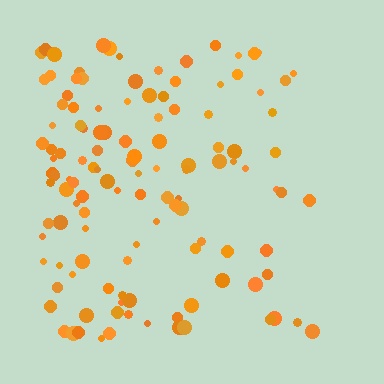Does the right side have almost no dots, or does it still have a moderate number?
Still a moderate number, just noticeably fewer than the left.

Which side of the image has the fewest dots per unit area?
The right.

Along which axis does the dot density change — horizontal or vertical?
Horizontal.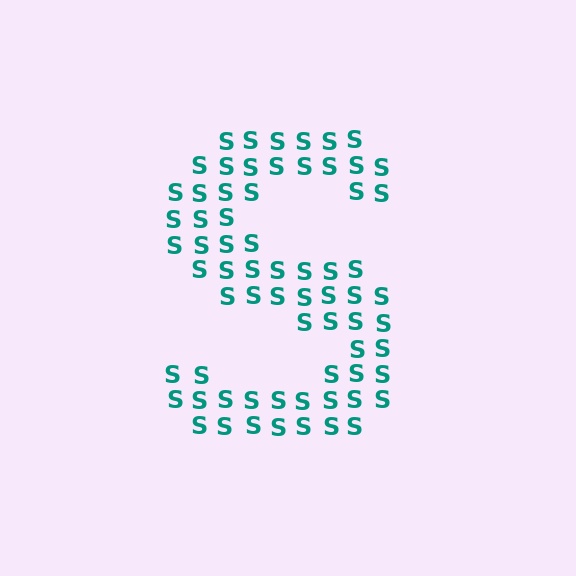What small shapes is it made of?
It is made of small letter S's.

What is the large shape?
The large shape is the letter S.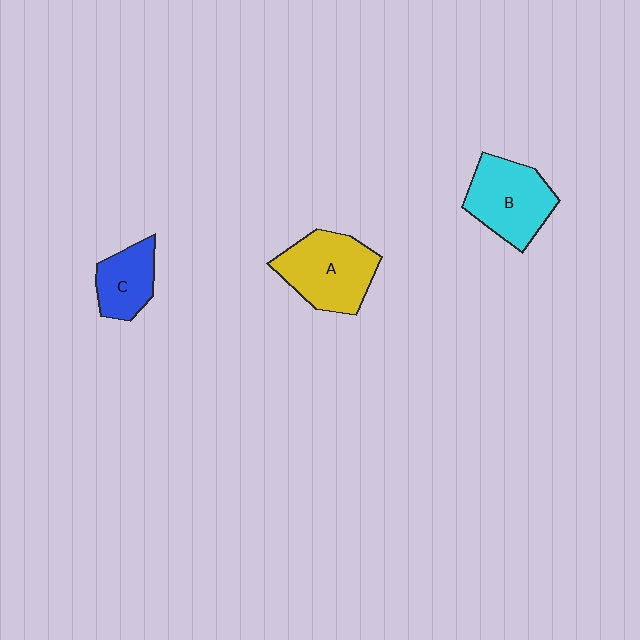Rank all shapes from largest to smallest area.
From largest to smallest: A (yellow), B (cyan), C (blue).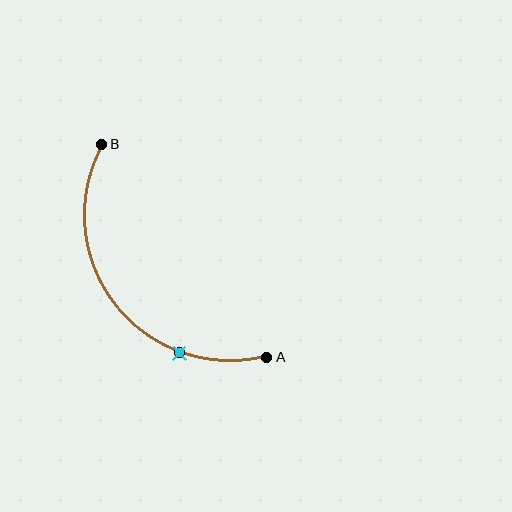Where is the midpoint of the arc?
The arc midpoint is the point on the curve farthest from the straight line joining A and B. It sits below and to the left of that line.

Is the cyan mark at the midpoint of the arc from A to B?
No. The cyan mark lies on the arc but is closer to endpoint A. The arc midpoint would be at the point on the curve equidistant along the arc from both A and B.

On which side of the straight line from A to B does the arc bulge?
The arc bulges below and to the left of the straight line connecting A and B.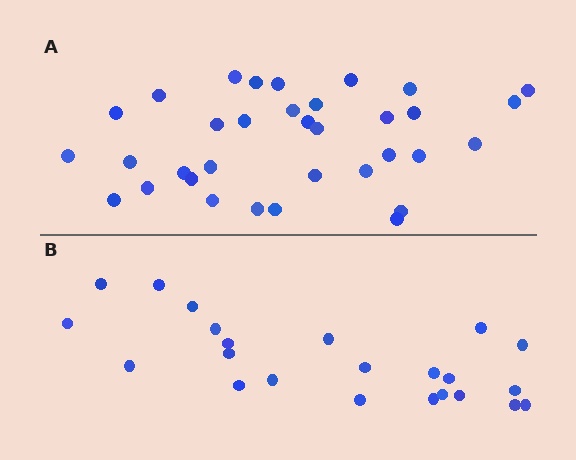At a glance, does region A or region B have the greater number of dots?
Region A (the top region) has more dots.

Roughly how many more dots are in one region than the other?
Region A has roughly 12 or so more dots than region B.